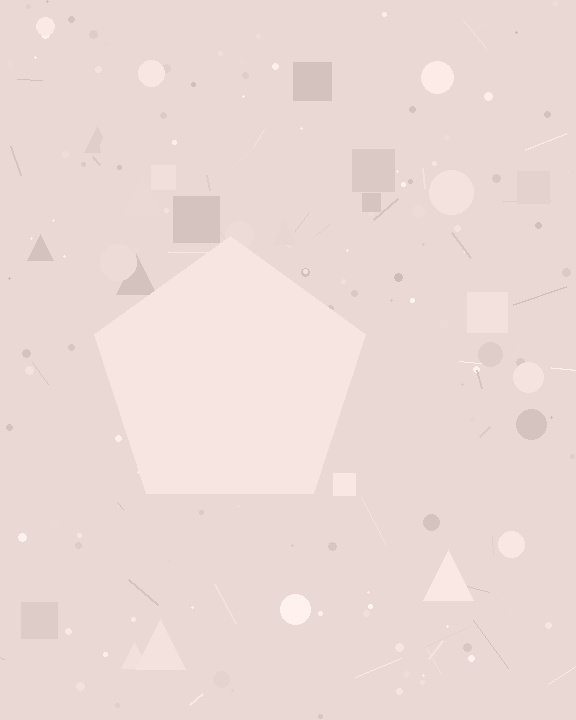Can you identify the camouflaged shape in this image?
The camouflaged shape is a pentagon.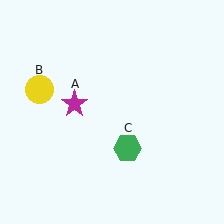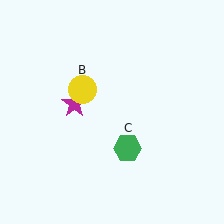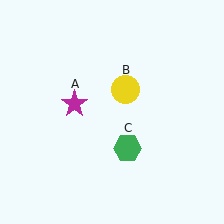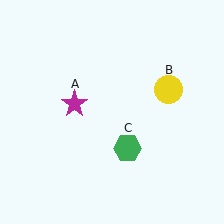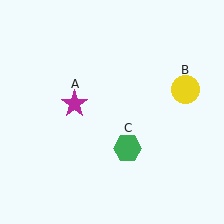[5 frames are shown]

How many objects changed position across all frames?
1 object changed position: yellow circle (object B).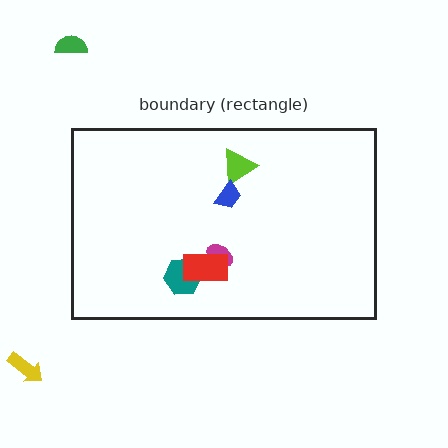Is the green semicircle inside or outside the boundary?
Outside.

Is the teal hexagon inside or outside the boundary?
Inside.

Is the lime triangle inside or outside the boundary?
Inside.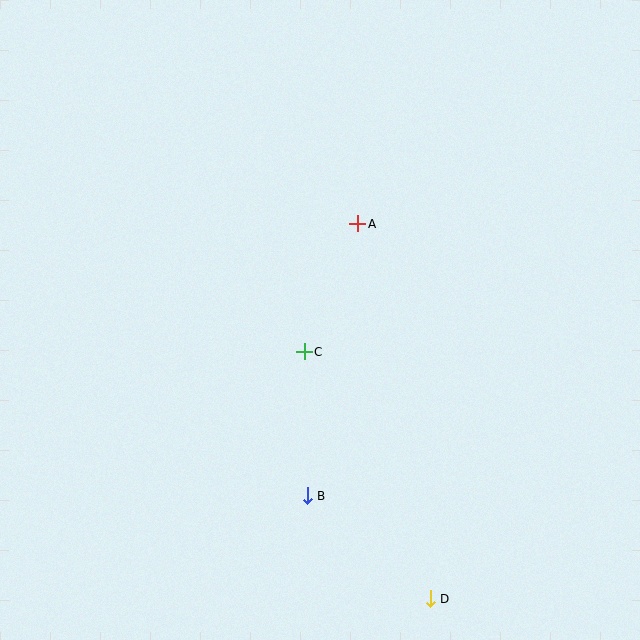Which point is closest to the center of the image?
Point C at (304, 352) is closest to the center.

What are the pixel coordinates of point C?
Point C is at (304, 352).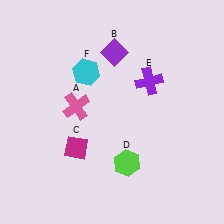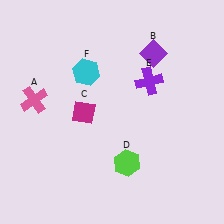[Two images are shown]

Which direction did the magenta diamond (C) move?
The magenta diamond (C) moved up.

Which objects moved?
The objects that moved are: the pink cross (A), the purple diamond (B), the magenta diamond (C).